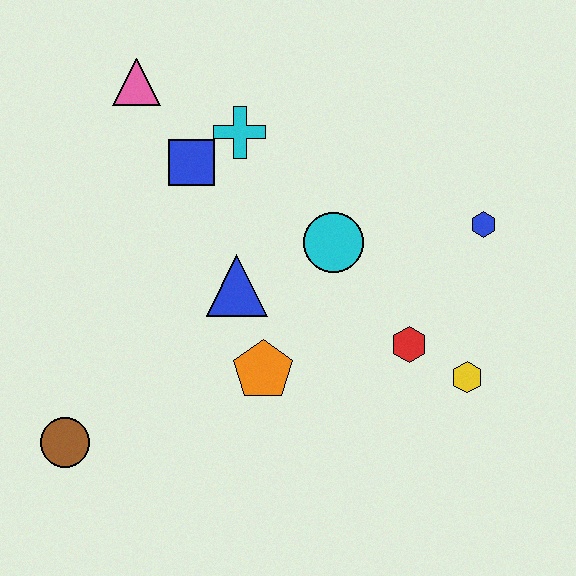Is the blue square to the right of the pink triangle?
Yes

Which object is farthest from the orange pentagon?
The pink triangle is farthest from the orange pentagon.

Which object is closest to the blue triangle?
The orange pentagon is closest to the blue triangle.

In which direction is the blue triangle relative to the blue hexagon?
The blue triangle is to the left of the blue hexagon.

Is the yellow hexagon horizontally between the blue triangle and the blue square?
No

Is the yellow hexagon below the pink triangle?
Yes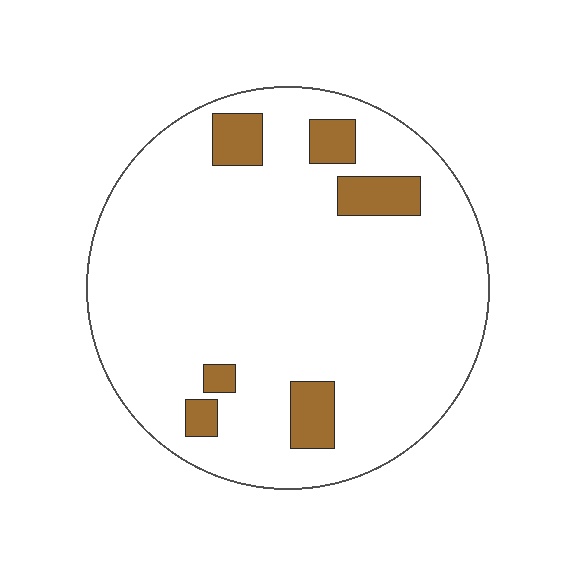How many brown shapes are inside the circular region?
6.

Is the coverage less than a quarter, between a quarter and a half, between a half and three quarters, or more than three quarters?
Less than a quarter.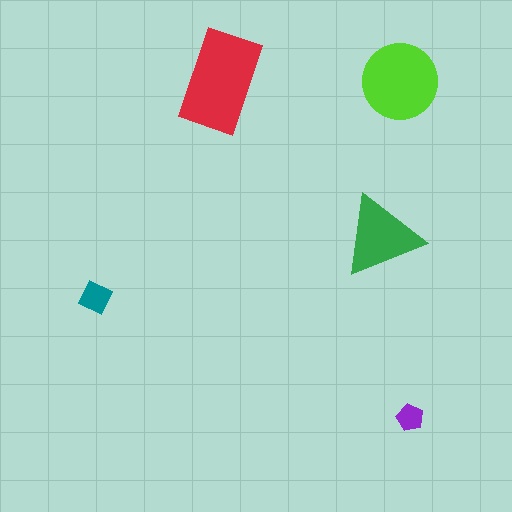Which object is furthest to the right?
The purple pentagon is rightmost.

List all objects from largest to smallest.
The red rectangle, the lime circle, the green triangle, the teal diamond, the purple pentagon.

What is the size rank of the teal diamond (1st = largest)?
4th.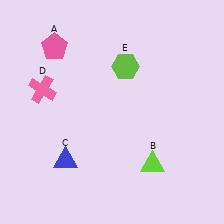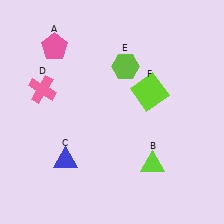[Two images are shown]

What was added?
A lime square (F) was added in Image 2.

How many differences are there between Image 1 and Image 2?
There is 1 difference between the two images.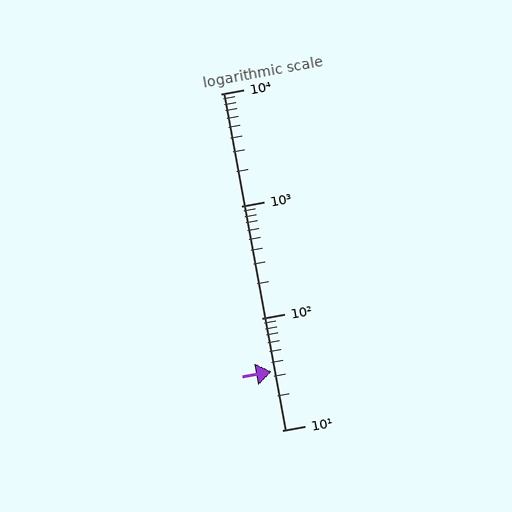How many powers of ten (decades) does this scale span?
The scale spans 3 decades, from 10 to 10000.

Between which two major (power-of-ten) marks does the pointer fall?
The pointer is between 10 and 100.